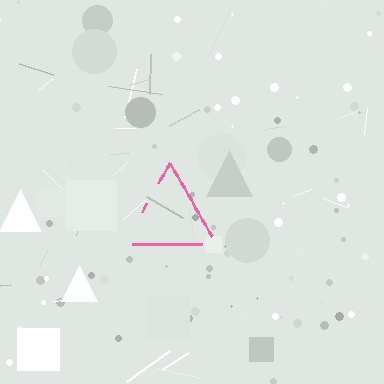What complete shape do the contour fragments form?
The contour fragments form a triangle.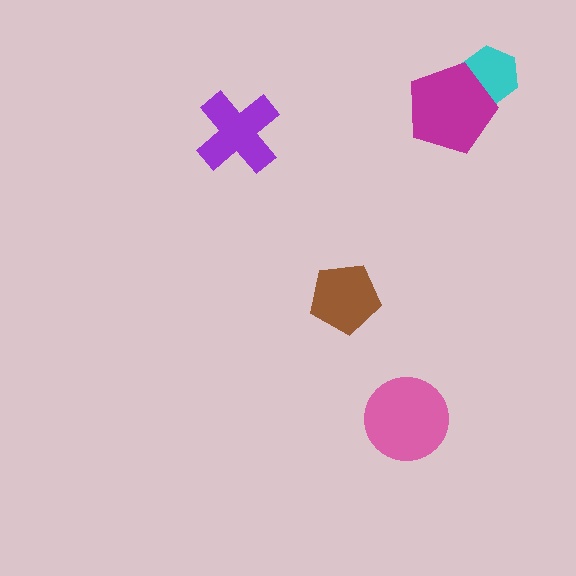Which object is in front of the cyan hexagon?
The magenta pentagon is in front of the cyan hexagon.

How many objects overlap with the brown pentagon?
0 objects overlap with the brown pentagon.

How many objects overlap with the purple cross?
0 objects overlap with the purple cross.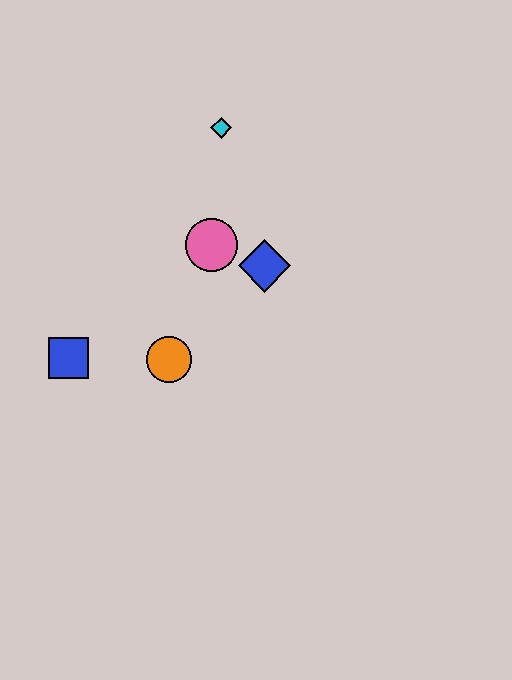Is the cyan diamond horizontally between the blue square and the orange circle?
No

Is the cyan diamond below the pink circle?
No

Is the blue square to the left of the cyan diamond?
Yes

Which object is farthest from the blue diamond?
The blue square is farthest from the blue diamond.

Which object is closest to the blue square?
The orange circle is closest to the blue square.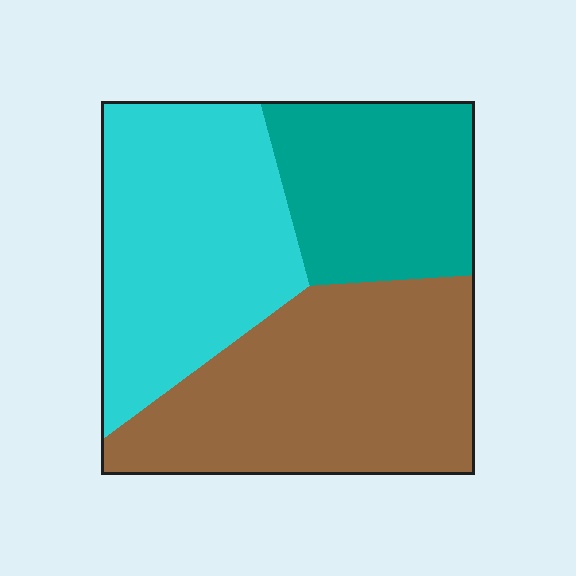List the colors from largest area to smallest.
From largest to smallest: brown, cyan, teal.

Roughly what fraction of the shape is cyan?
Cyan takes up about three eighths (3/8) of the shape.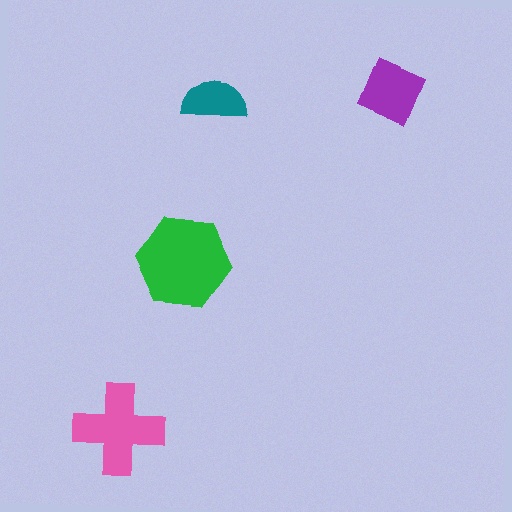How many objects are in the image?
There are 4 objects in the image.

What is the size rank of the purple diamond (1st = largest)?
3rd.